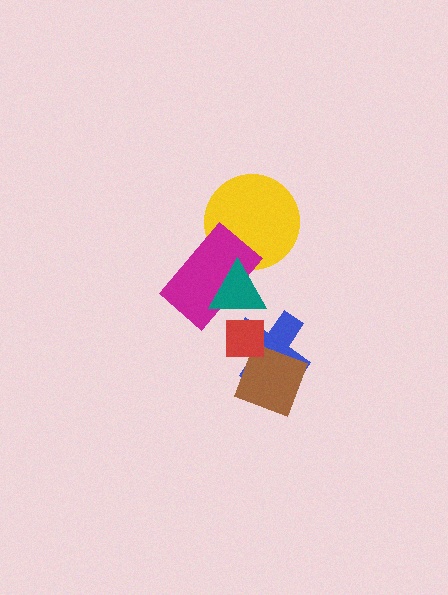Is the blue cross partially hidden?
Yes, it is partially covered by another shape.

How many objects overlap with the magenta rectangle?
2 objects overlap with the magenta rectangle.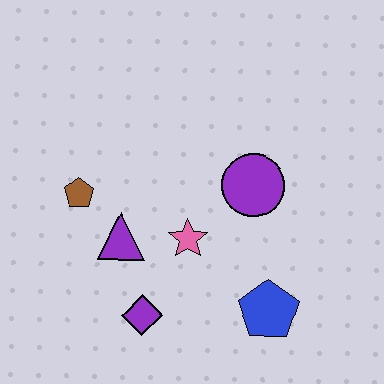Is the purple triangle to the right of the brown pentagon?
Yes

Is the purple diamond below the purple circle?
Yes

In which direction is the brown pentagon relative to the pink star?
The brown pentagon is to the left of the pink star.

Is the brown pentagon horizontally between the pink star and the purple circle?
No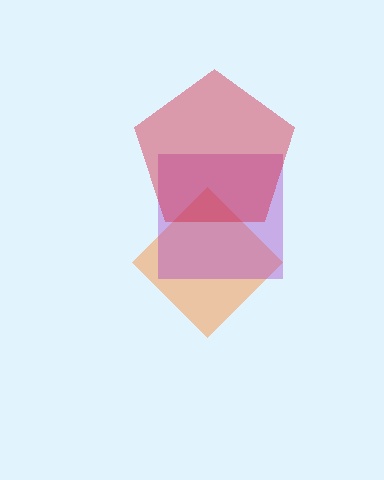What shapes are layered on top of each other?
The layered shapes are: an orange diamond, a purple square, a red pentagon.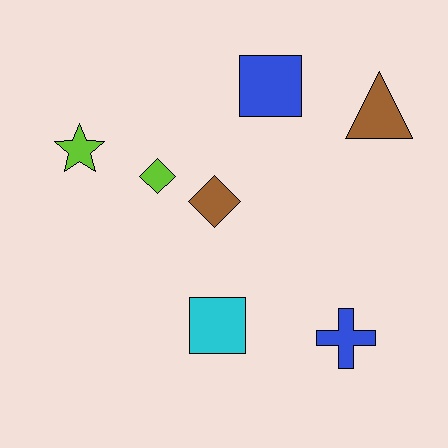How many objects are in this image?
There are 7 objects.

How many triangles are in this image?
There is 1 triangle.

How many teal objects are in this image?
There are no teal objects.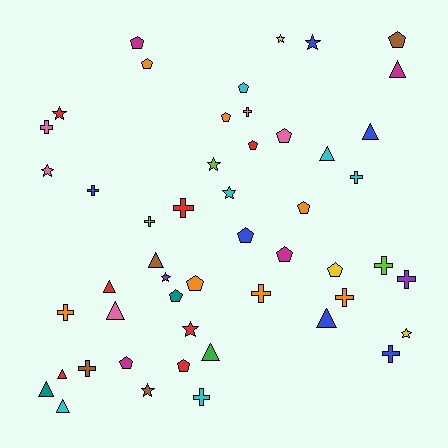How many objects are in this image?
There are 50 objects.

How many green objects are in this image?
There is 1 green object.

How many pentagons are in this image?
There are 15 pentagons.